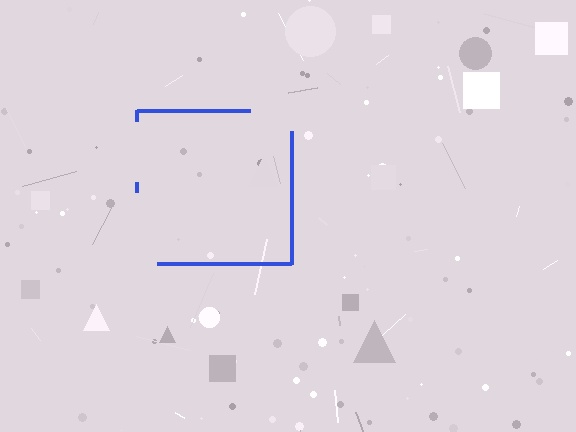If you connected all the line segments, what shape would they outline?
They would outline a square.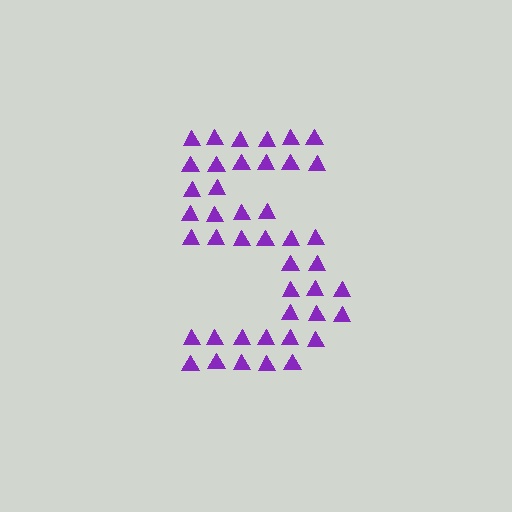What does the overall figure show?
The overall figure shows the digit 5.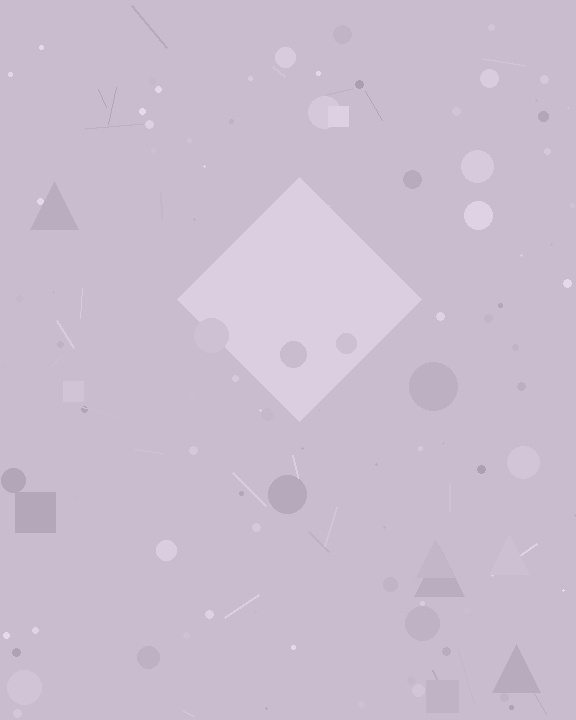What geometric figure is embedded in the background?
A diamond is embedded in the background.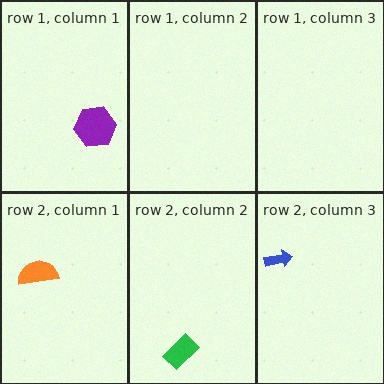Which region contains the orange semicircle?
The row 2, column 1 region.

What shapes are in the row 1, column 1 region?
The purple hexagon.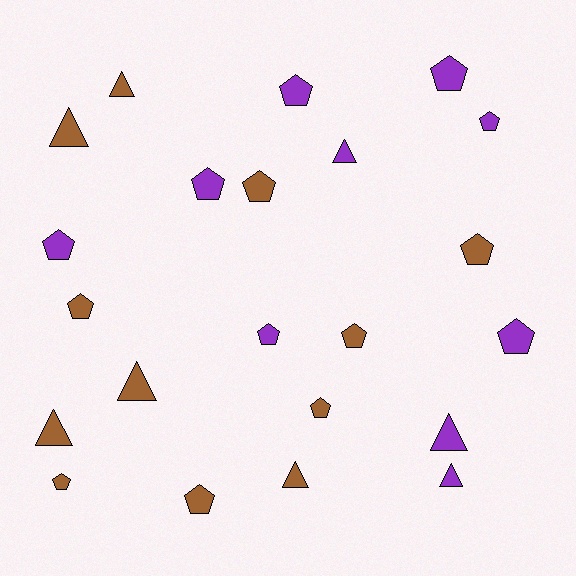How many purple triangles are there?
There are 3 purple triangles.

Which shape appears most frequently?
Pentagon, with 14 objects.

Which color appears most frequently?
Brown, with 12 objects.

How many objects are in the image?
There are 22 objects.